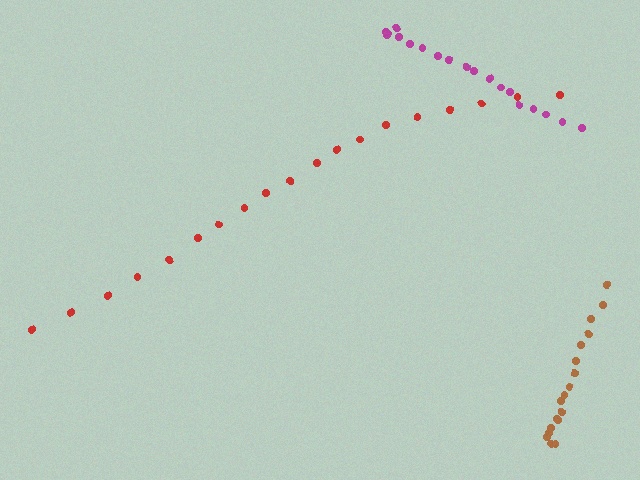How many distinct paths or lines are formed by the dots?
There are 3 distinct paths.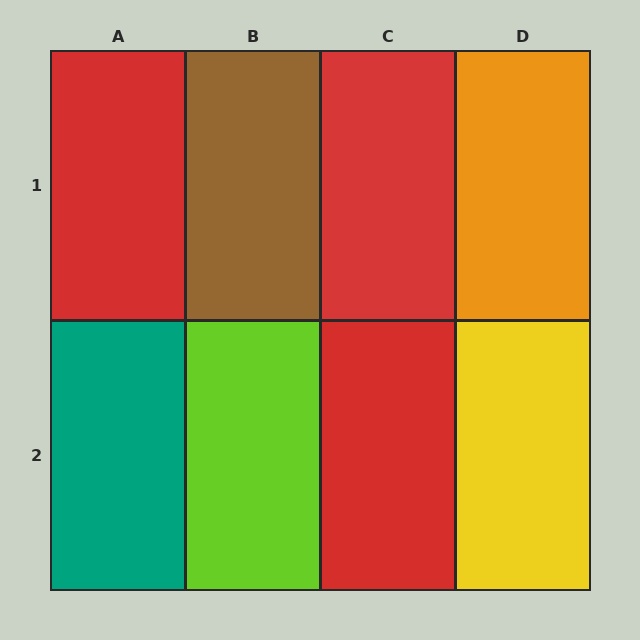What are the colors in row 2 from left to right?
Teal, lime, red, yellow.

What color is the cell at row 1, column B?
Brown.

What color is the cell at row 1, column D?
Orange.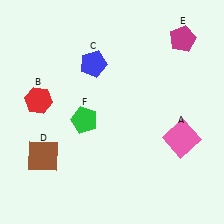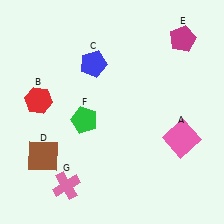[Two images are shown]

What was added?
A pink cross (G) was added in Image 2.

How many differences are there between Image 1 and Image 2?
There is 1 difference between the two images.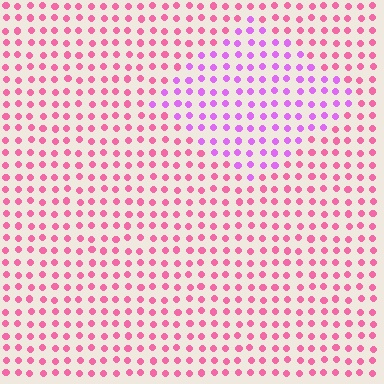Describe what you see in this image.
The image is filled with small pink elements in a uniform arrangement. A diamond-shaped region is visible where the elements are tinted to a slightly different hue, forming a subtle color boundary.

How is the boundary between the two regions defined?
The boundary is defined purely by a slight shift in hue (about 42 degrees). Spacing, size, and orientation are identical on both sides.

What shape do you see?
I see a diamond.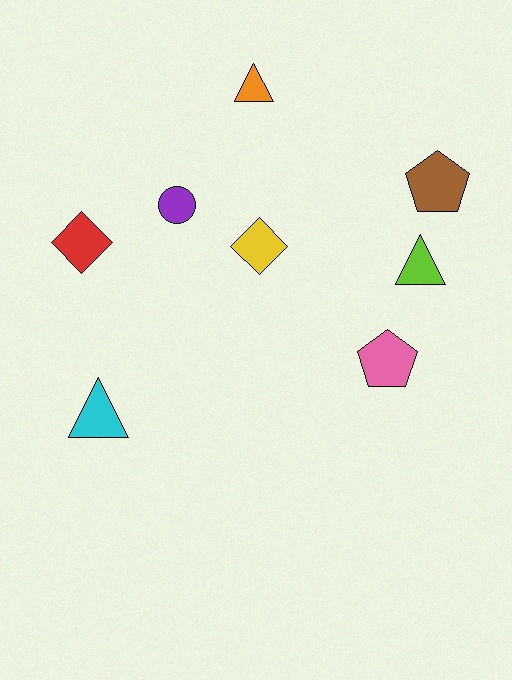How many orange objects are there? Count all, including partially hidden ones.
There is 1 orange object.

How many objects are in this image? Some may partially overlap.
There are 8 objects.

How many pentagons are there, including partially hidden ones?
There are 2 pentagons.